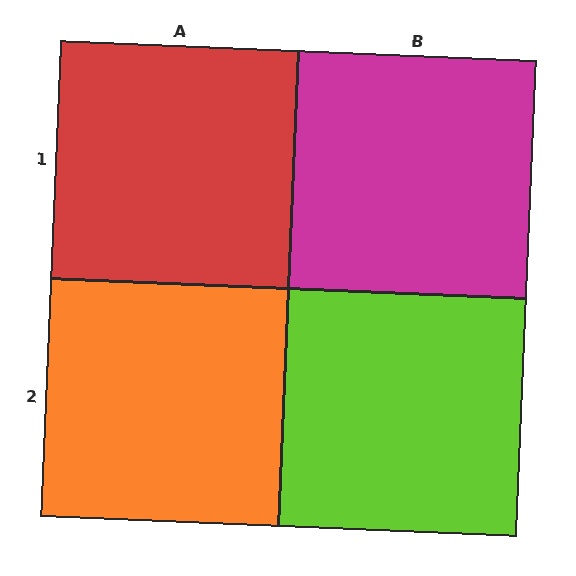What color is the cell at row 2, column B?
Lime.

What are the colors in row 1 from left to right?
Red, magenta.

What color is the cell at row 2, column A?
Orange.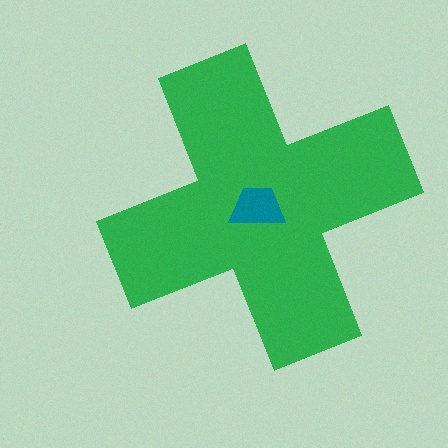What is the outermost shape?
The green cross.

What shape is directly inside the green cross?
The teal trapezoid.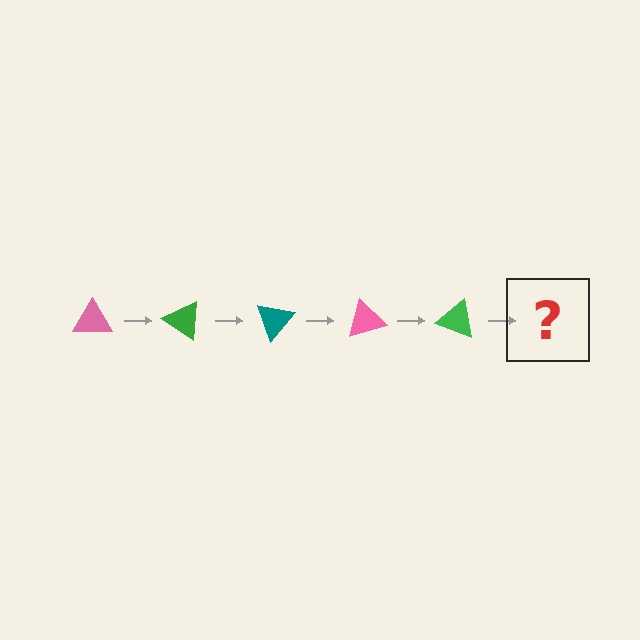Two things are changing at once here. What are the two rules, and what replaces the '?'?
The two rules are that it rotates 35 degrees each step and the color cycles through pink, green, and teal. The '?' should be a teal triangle, rotated 175 degrees from the start.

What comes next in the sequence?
The next element should be a teal triangle, rotated 175 degrees from the start.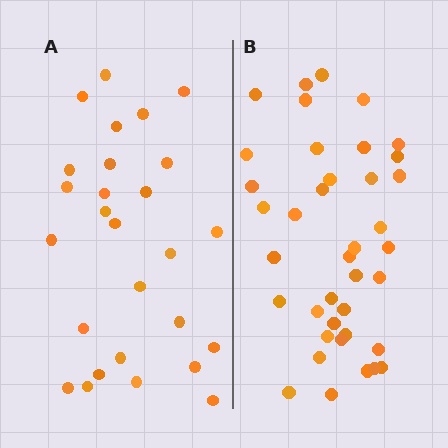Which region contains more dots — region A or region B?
Region B (the right region) has more dots.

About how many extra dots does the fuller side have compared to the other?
Region B has roughly 12 or so more dots than region A.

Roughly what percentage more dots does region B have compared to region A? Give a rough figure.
About 45% more.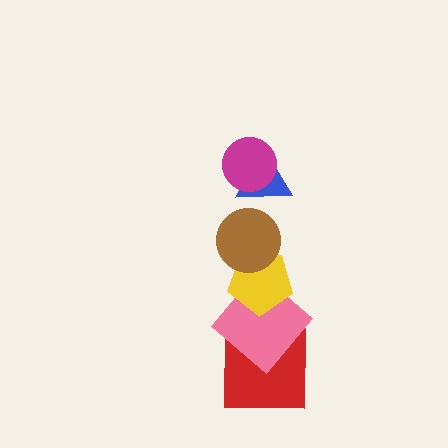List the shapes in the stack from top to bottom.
From top to bottom: the magenta circle, the blue triangle, the brown circle, the yellow pentagon, the pink diamond, the red square.